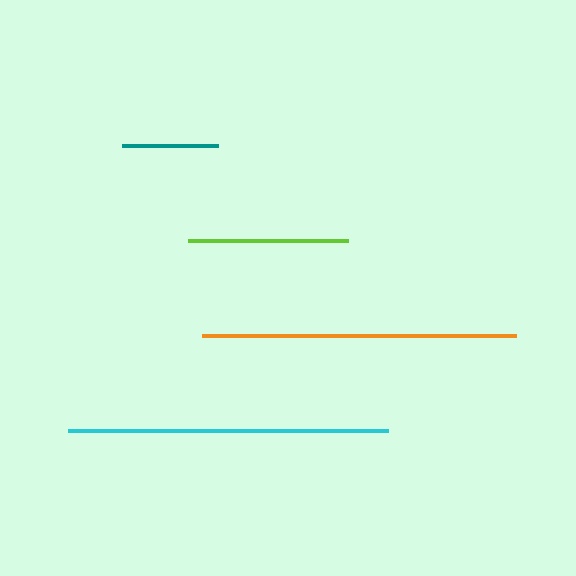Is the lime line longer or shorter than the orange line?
The orange line is longer than the lime line.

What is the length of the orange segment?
The orange segment is approximately 313 pixels long.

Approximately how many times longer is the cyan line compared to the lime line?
The cyan line is approximately 2.0 times the length of the lime line.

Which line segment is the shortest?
The teal line is the shortest at approximately 96 pixels.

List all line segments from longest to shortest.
From longest to shortest: cyan, orange, lime, teal.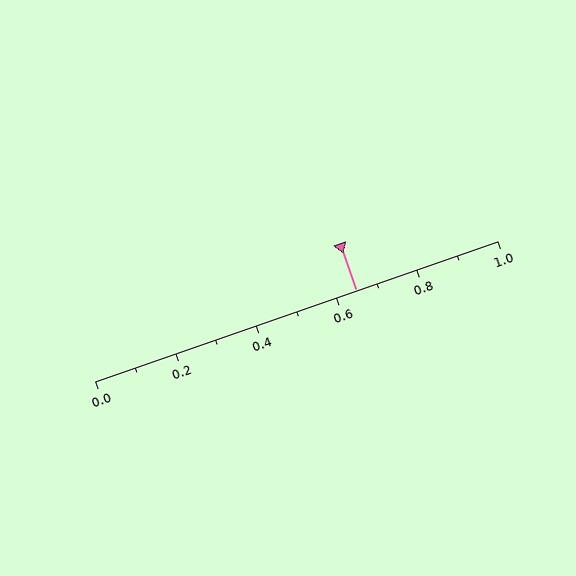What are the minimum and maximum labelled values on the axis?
The axis runs from 0.0 to 1.0.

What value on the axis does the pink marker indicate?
The marker indicates approximately 0.65.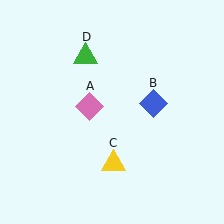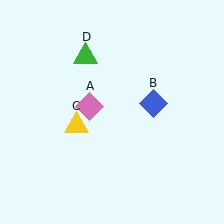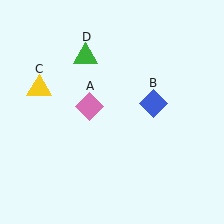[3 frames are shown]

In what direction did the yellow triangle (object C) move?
The yellow triangle (object C) moved up and to the left.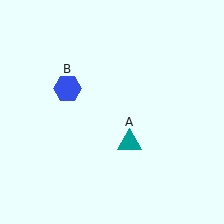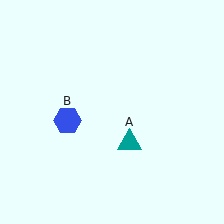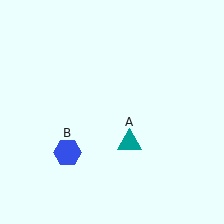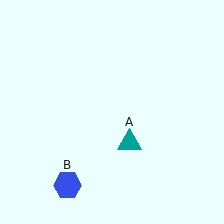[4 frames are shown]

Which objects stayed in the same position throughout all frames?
Teal triangle (object A) remained stationary.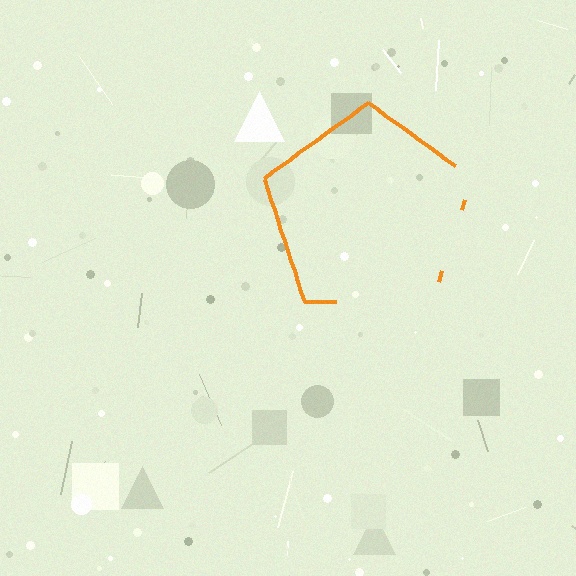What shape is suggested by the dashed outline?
The dashed outline suggests a pentagon.